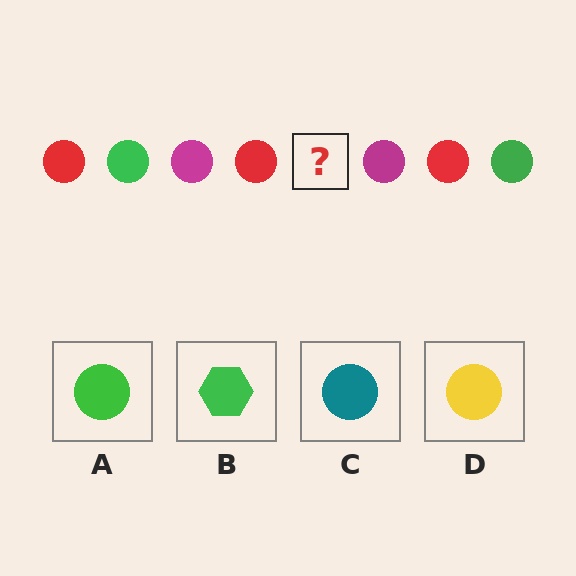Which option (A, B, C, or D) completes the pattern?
A.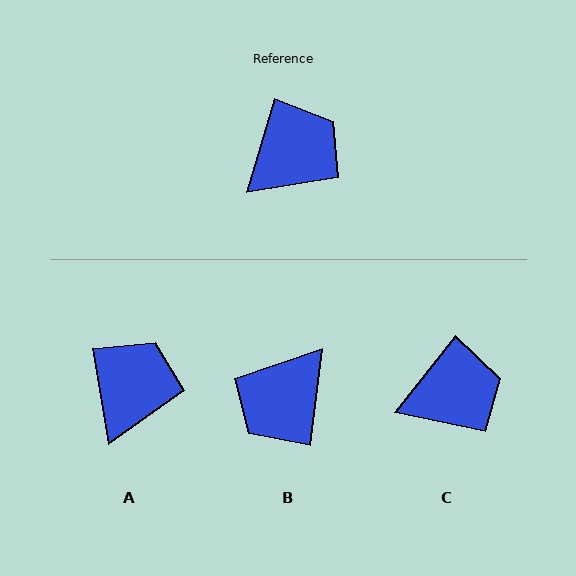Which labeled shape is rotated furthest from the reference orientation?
B, about 171 degrees away.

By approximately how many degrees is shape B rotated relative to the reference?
Approximately 171 degrees clockwise.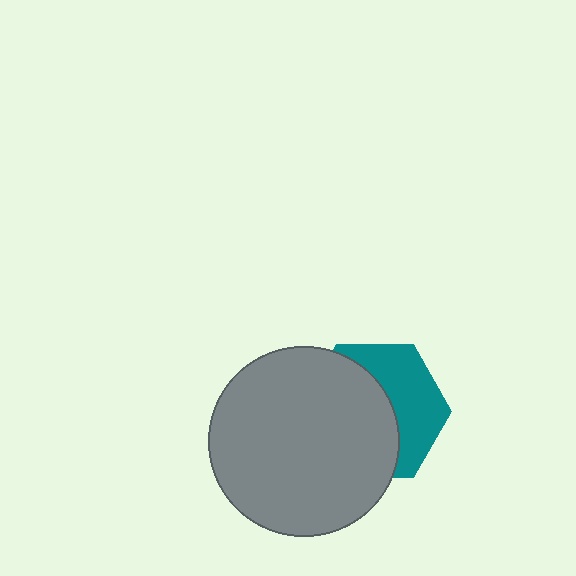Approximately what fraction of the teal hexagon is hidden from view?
Roughly 58% of the teal hexagon is hidden behind the gray circle.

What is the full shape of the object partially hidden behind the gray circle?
The partially hidden object is a teal hexagon.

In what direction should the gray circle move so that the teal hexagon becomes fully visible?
The gray circle should move left. That is the shortest direction to clear the overlap and leave the teal hexagon fully visible.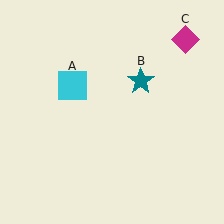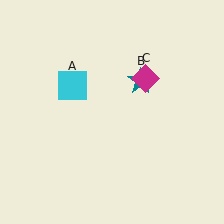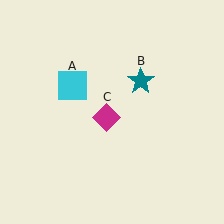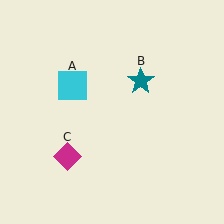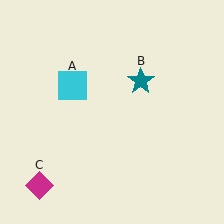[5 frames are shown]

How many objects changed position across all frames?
1 object changed position: magenta diamond (object C).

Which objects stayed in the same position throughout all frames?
Cyan square (object A) and teal star (object B) remained stationary.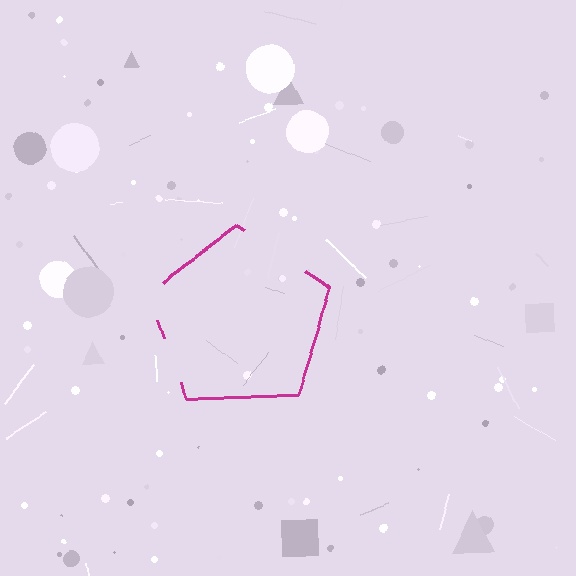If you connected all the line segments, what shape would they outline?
They would outline a pentagon.